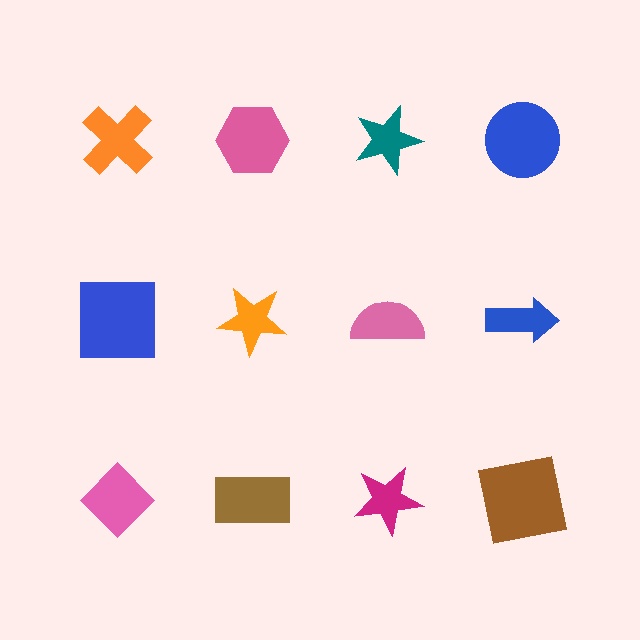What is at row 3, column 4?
A brown square.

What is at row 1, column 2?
A pink hexagon.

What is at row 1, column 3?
A teal star.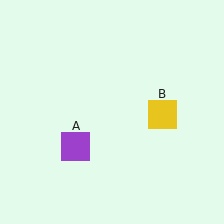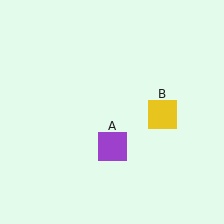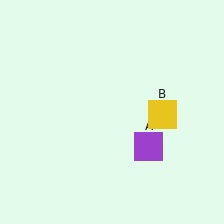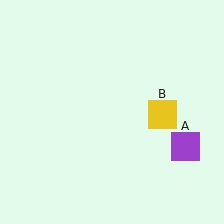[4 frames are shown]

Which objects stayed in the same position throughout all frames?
Yellow square (object B) remained stationary.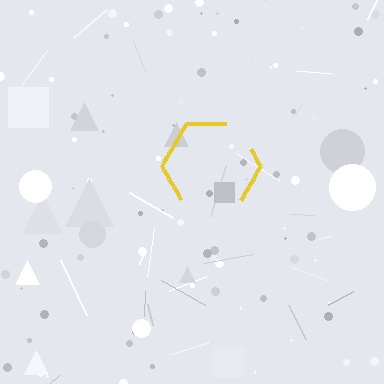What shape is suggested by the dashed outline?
The dashed outline suggests a hexagon.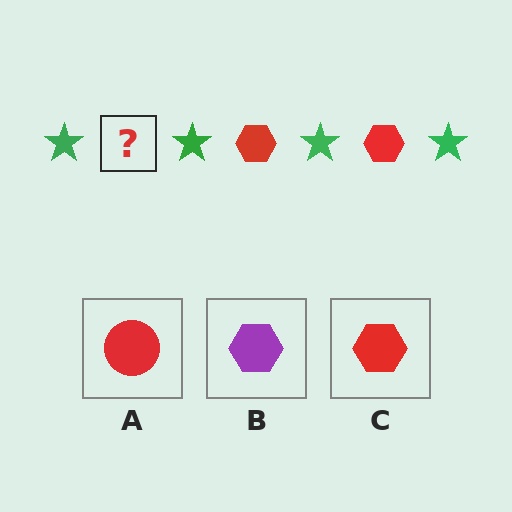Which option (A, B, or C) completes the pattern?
C.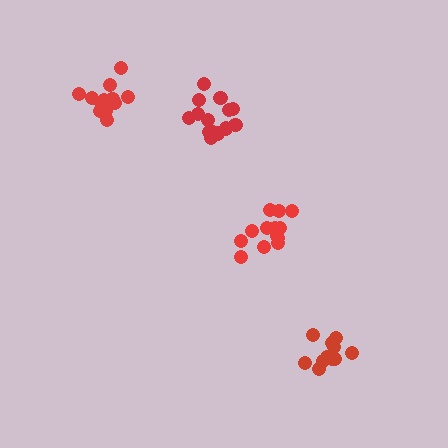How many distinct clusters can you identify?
There are 4 distinct clusters.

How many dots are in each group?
Group 1: 13 dots, Group 2: 14 dots, Group 3: 13 dots, Group 4: 12 dots (52 total).